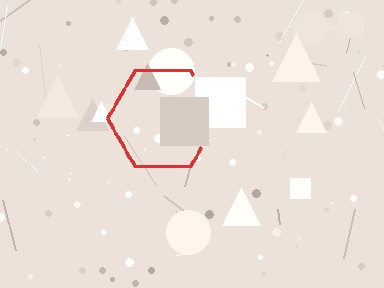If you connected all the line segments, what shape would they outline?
They would outline a hexagon.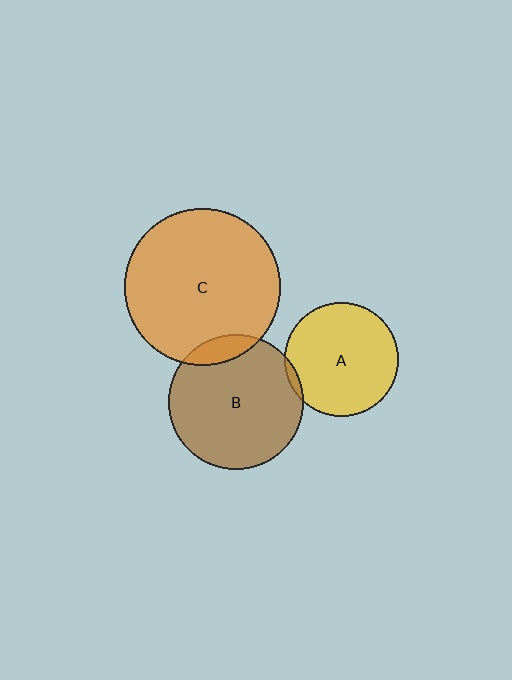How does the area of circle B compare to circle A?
Approximately 1.4 times.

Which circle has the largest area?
Circle C (orange).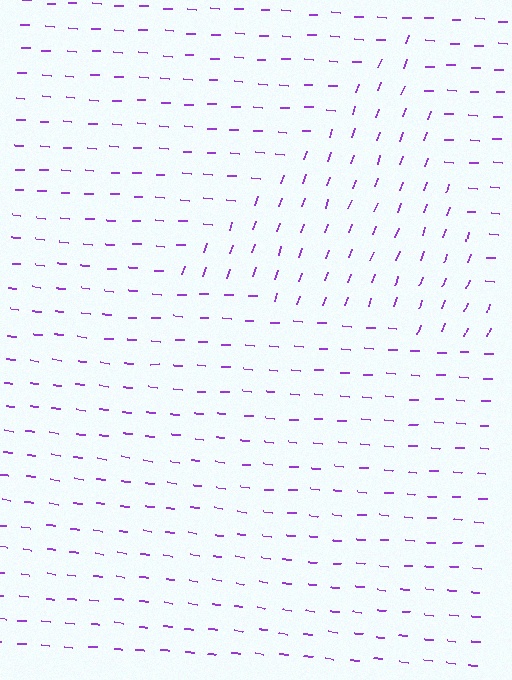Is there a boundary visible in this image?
Yes, there is a texture boundary formed by a change in line orientation.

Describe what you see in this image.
The image is filled with small purple line segments. A triangle region in the image has lines oriented differently from the surrounding lines, creating a visible texture boundary.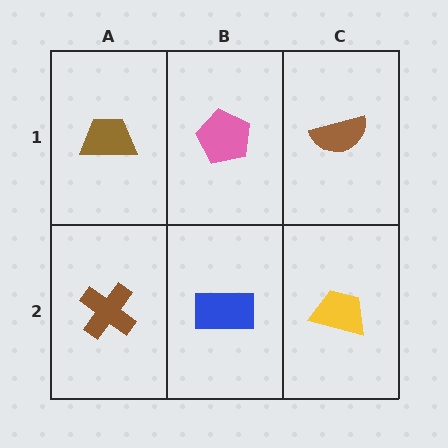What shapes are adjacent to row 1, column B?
A blue rectangle (row 2, column B), a brown trapezoid (row 1, column A), a brown semicircle (row 1, column C).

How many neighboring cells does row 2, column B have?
3.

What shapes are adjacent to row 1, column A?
A brown cross (row 2, column A), a pink pentagon (row 1, column B).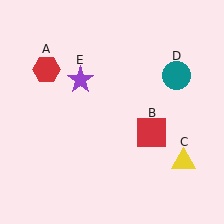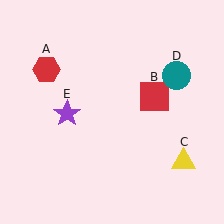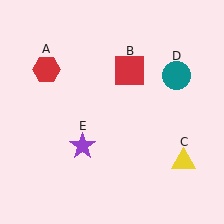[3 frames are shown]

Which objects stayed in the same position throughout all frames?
Red hexagon (object A) and yellow triangle (object C) and teal circle (object D) remained stationary.